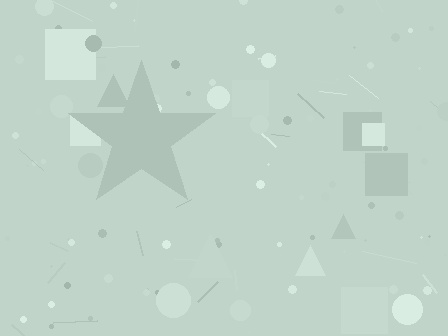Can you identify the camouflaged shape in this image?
The camouflaged shape is a star.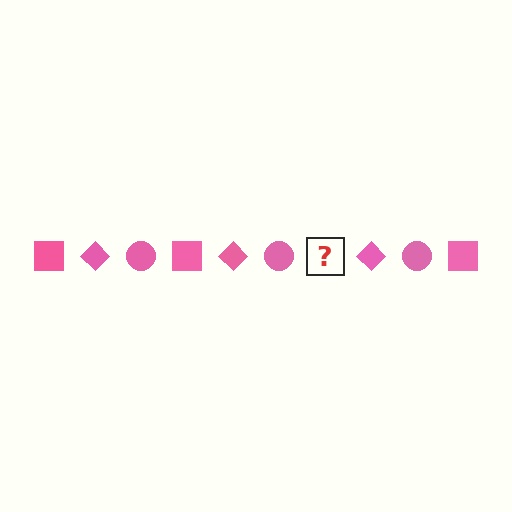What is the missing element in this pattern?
The missing element is a pink square.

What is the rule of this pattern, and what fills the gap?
The rule is that the pattern cycles through square, diamond, circle shapes in pink. The gap should be filled with a pink square.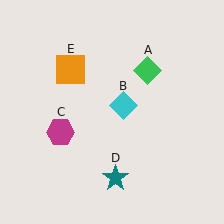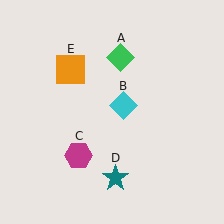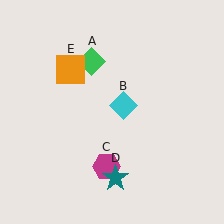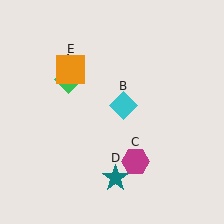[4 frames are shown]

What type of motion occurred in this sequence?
The green diamond (object A), magenta hexagon (object C) rotated counterclockwise around the center of the scene.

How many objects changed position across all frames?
2 objects changed position: green diamond (object A), magenta hexagon (object C).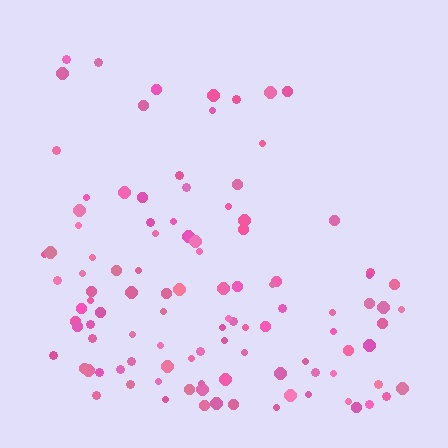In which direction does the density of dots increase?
From top to bottom, with the bottom side densest.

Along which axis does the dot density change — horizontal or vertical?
Vertical.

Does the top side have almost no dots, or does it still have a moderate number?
Still a moderate number, just noticeably fewer than the bottom.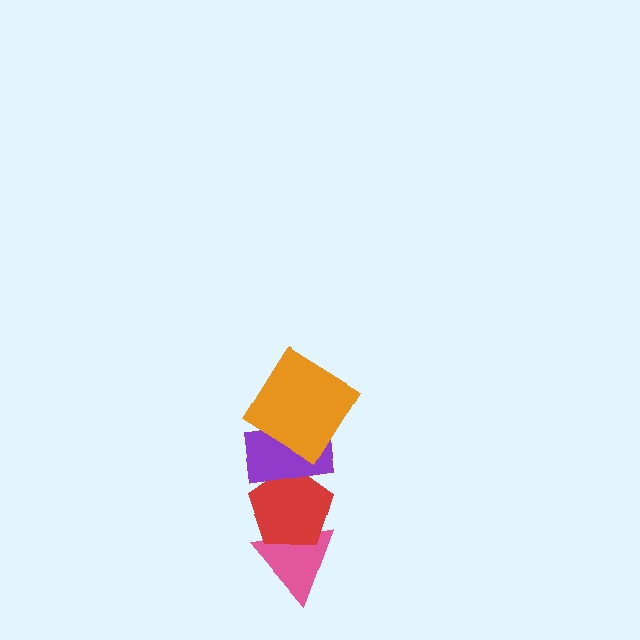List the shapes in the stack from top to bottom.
From top to bottom: the orange diamond, the purple rectangle, the red pentagon, the pink triangle.